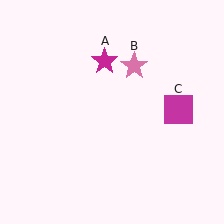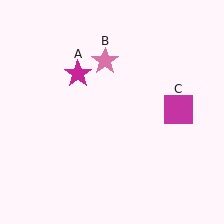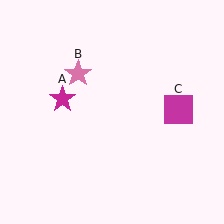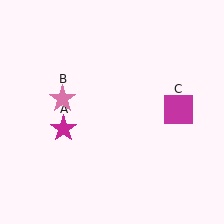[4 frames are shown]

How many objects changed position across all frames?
2 objects changed position: magenta star (object A), pink star (object B).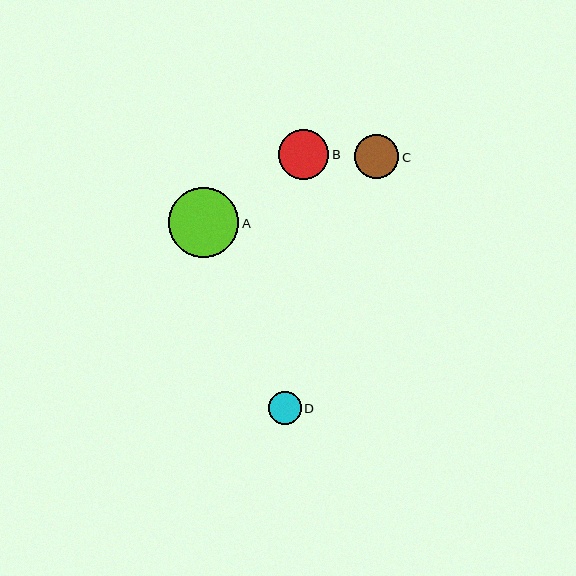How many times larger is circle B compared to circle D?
Circle B is approximately 1.6 times the size of circle D.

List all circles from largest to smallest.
From largest to smallest: A, B, C, D.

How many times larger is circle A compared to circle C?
Circle A is approximately 1.6 times the size of circle C.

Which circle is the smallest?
Circle D is the smallest with a size of approximately 32 pixels.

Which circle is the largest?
Circle A is the largest with a size of approximately 70 pixels.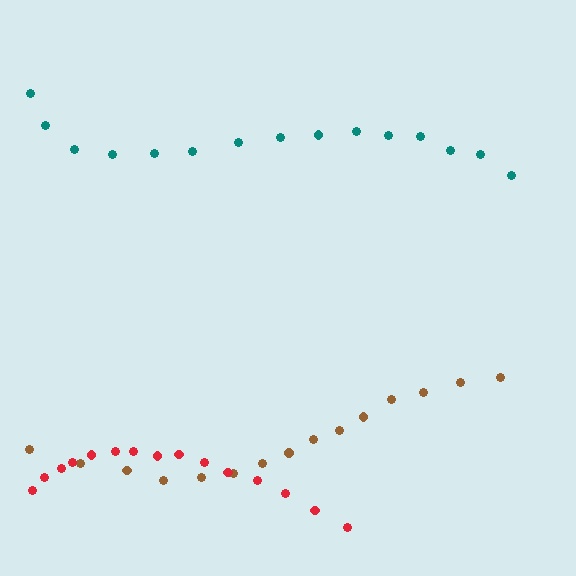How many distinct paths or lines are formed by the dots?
There are 3 distinct paths.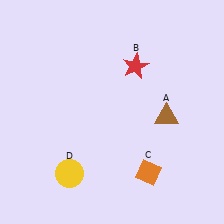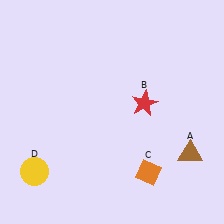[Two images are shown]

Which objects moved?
The objects that moved are: the brown triangle (A), the red star (B), the yellow circle (D).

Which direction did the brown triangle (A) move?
The brown triangle (A) moved down.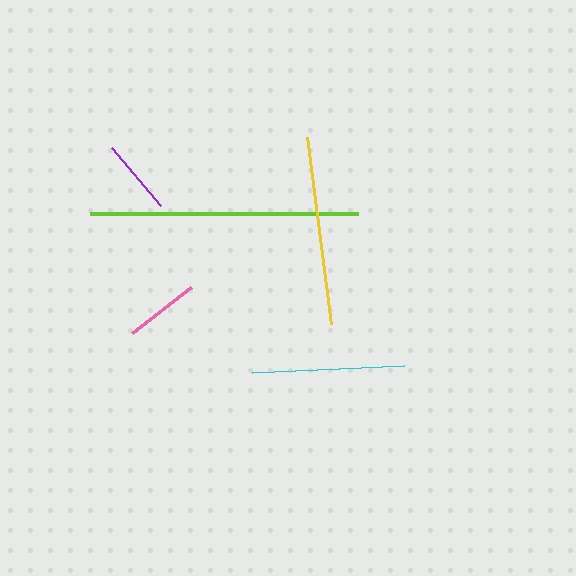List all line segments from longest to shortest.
From longest to shortest: lime, yellow, cyan, purple, pink.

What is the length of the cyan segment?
The cyan segment is approximately 152 pixels long.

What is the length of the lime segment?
The lime segment is approximately 269 pixels long.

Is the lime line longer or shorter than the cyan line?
The lime line is longer than the cyan line.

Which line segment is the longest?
The lime line is the longest at approximately 269 pixels.